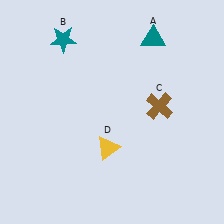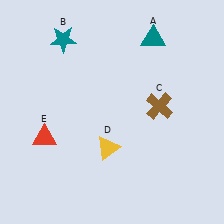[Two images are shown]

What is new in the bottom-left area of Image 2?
A red triangle (E) was added in the bottom-left area of Image 2.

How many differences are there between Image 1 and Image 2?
There is 1 difference between the two images.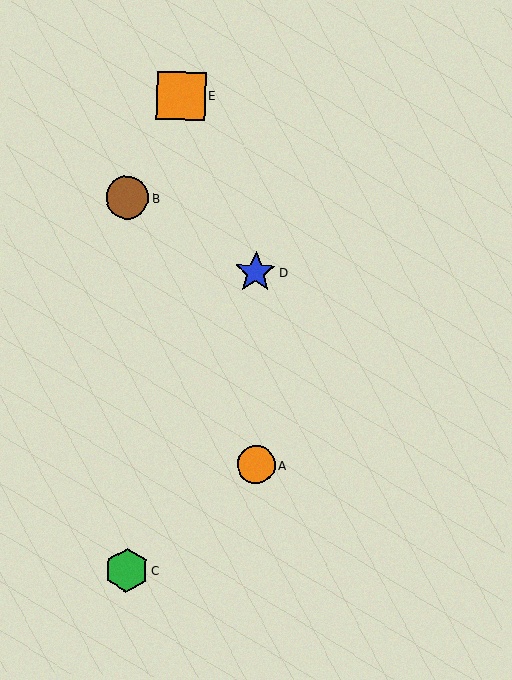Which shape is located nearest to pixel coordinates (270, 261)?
The blue star (labeled D) at (255, 272) is nearest to that location.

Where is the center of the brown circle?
The center of the brown circle is at (127, 197).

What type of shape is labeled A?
Shape A is an orange circle.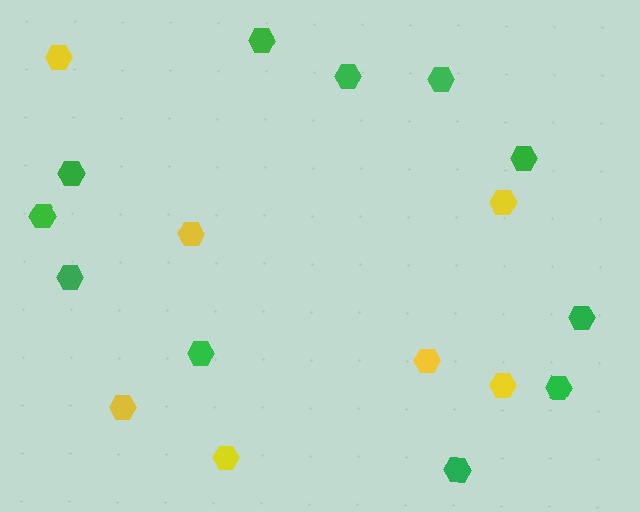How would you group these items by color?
There are 2 groups: one group of yellow hexagons (7) and one group of green hexagons (11).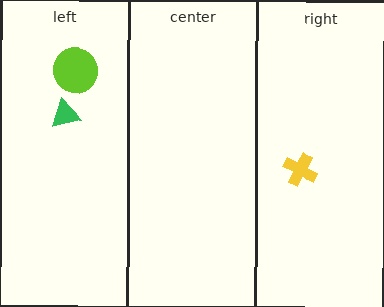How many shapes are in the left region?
2.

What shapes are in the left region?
The green triangle, the lime circle.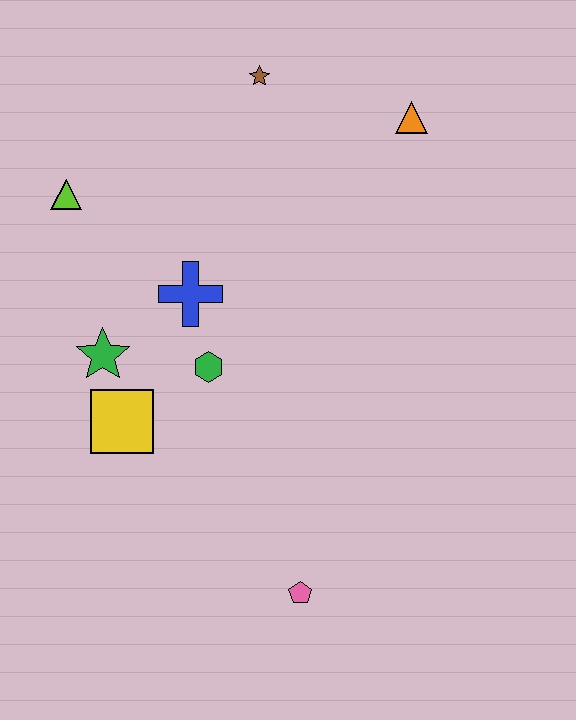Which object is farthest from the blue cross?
The pink pentagon is farthest from the blue cross.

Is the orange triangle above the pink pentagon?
Yes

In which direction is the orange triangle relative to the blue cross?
The orange triangle is to the right of the blue cross.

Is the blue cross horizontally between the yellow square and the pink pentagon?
Yes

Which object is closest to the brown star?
The orange triangle is closest to the brown star.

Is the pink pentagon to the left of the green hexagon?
No